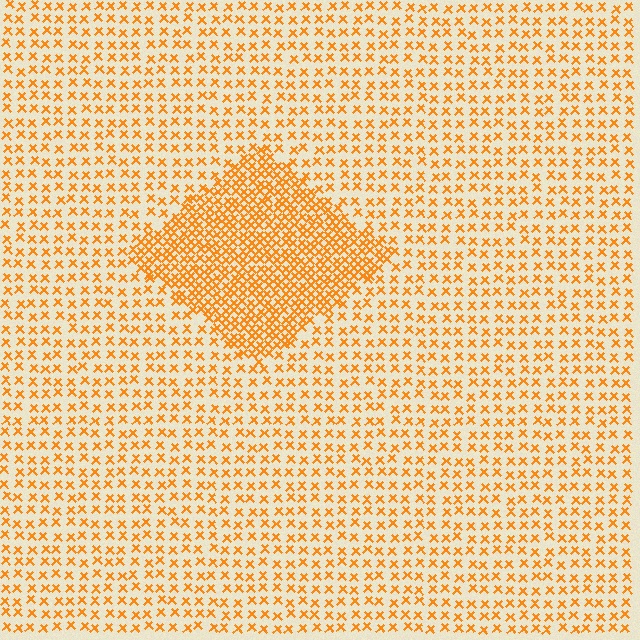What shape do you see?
I see a diamond.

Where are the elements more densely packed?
The elements are more densely packed inside the diamond boundary.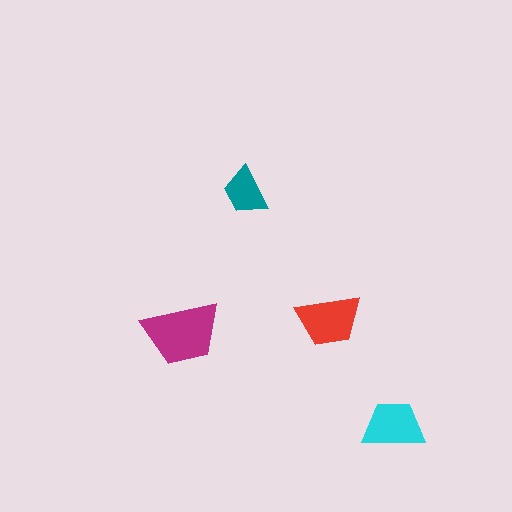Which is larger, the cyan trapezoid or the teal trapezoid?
The cyan one.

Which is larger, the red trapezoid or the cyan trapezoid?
The red one.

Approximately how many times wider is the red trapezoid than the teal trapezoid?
About 1.5 times wider.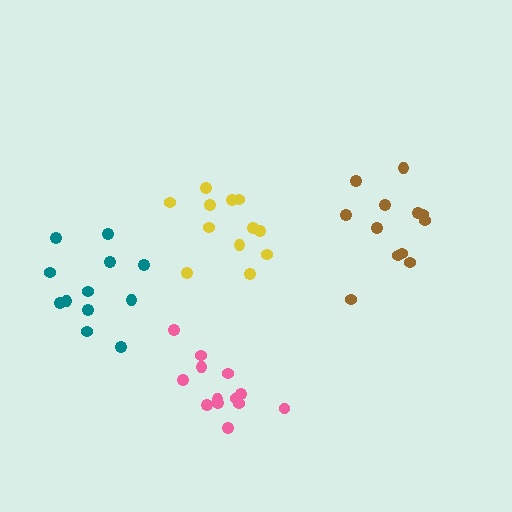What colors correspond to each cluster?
The clusters are colored: yellow, teal, pink, brown.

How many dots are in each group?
Group 1: 12 dots, Group 2: 12 dots, Group 3: 13 dots, Group 4: 12 dots (49 total).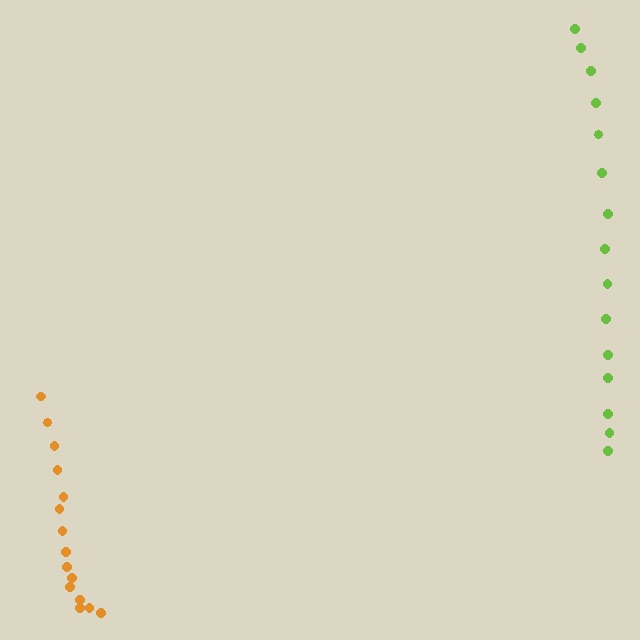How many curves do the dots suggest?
There are 2 distinct paths.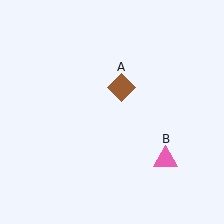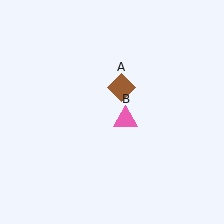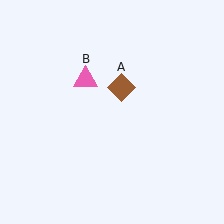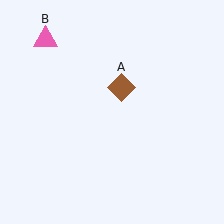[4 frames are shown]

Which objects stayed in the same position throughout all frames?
Brown diamond (object A) remained stationary.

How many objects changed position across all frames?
1 object changed position: pink triangle (object B).